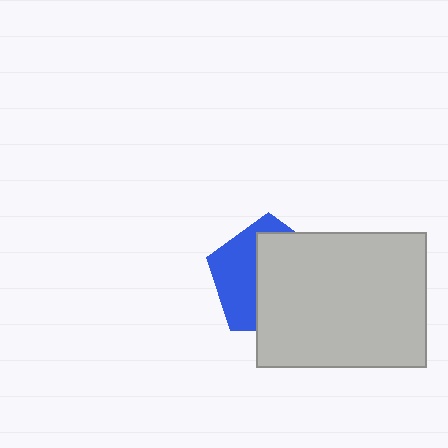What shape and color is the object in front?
The object in front is a light gray rectangle.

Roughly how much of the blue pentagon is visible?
A small part of it is visible (roughly 40%).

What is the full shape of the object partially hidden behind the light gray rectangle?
The partially hidden object is a blue pentagon.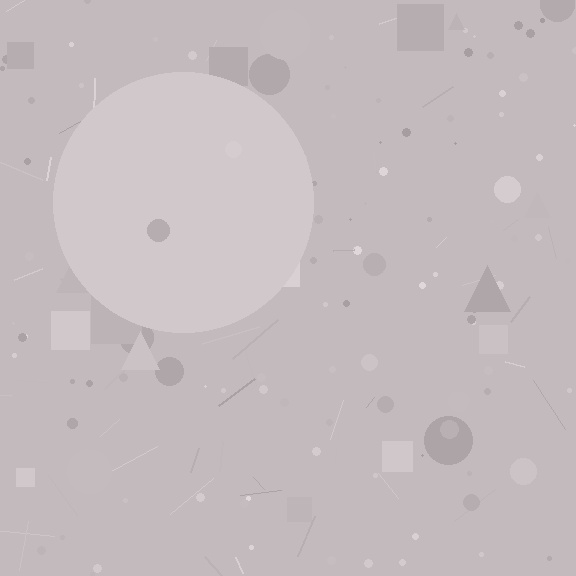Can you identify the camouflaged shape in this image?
The camouflaged shape is a circle.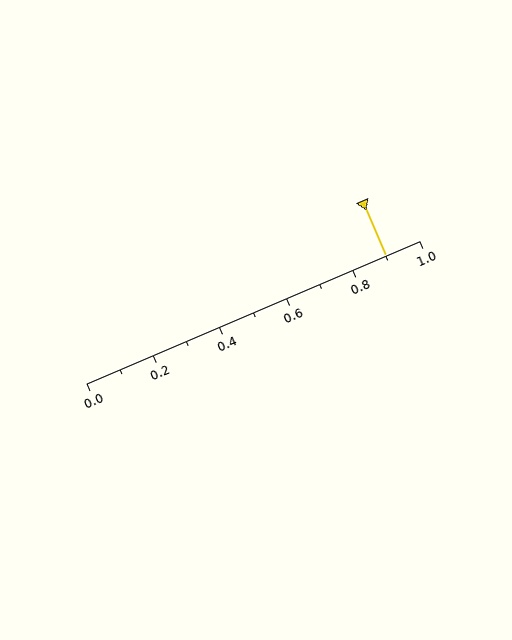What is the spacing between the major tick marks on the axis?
The major ticks are spaced 0.2 apart.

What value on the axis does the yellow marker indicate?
The marker indicates approximately 0.9.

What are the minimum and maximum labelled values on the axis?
The axis runs from 0.0 to 1.0.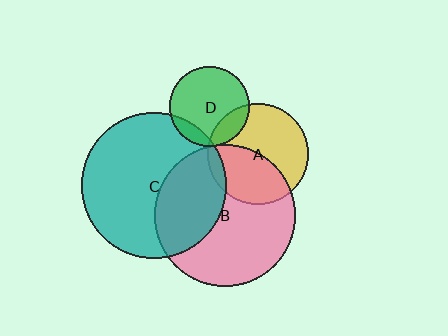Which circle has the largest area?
Circle C (teal).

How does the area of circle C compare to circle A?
Approximately 2.1 times.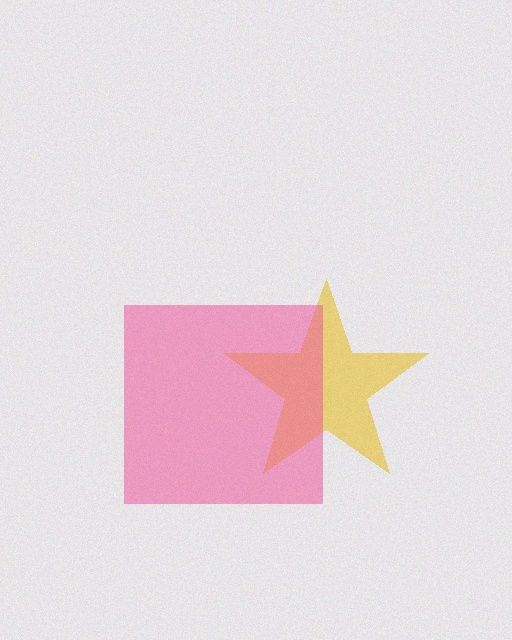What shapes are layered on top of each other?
The layered shapes are: a yellow star, a pink square.